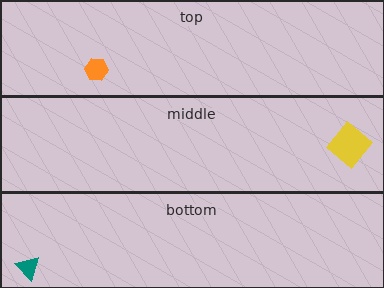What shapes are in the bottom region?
The teal triangle.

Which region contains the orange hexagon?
The top region.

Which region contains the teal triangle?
The bottom region.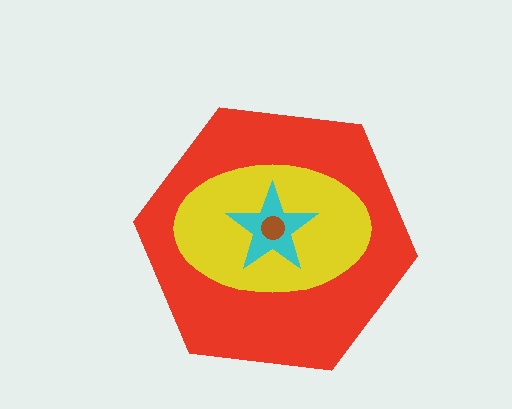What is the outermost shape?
The red hexagon.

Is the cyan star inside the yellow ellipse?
Yes.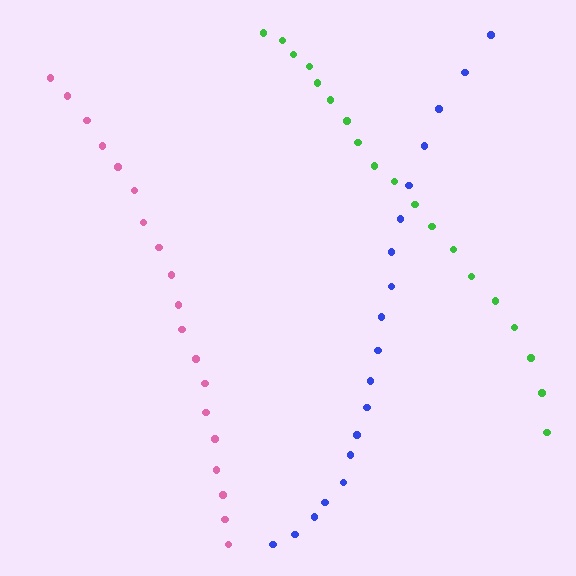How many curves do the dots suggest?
There are 3 distinct paths.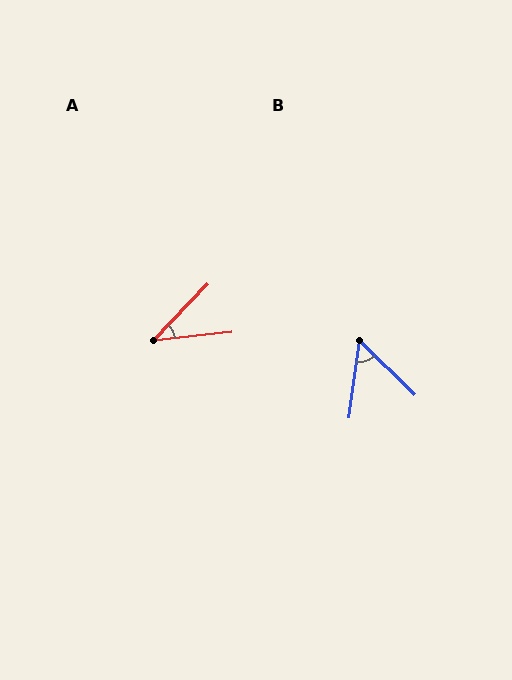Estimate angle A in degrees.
Approximately 40 degrees.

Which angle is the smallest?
A, at approximately 40 degrees.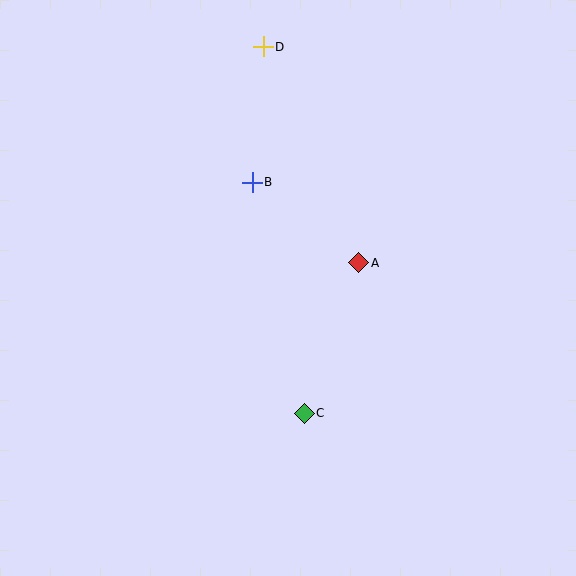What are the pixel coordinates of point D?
Point D is at (263, 47).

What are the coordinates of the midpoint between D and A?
The midpoint between D and A is at (311, 155).